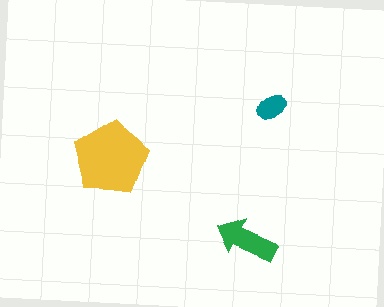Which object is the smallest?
The teal ellipse.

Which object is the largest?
The yellow pentagon.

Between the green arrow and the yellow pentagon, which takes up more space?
The yellow pentagon.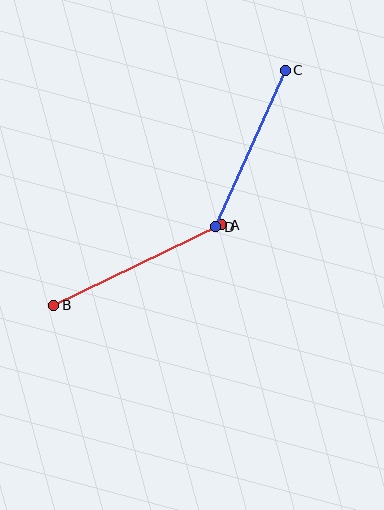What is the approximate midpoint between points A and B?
The midpoint is at approximately (138, 265) pixels.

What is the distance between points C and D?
The distance is approximately 171 pixels.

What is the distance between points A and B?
The distance is approximately 187 pixels.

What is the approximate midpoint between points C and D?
The midpoint is at approximately (251, 149) pixels.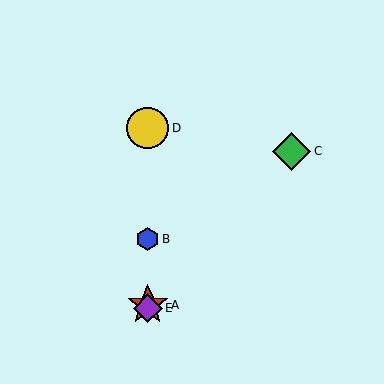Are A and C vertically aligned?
No, A is at x≈148 and C is at x≈292.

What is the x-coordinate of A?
Object A is at x≈148.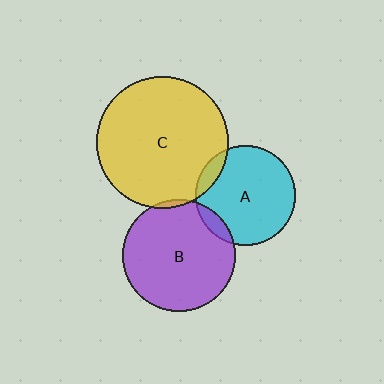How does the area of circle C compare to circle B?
Approximately 1.4 times.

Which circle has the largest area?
Circle C (yellow).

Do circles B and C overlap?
Yes.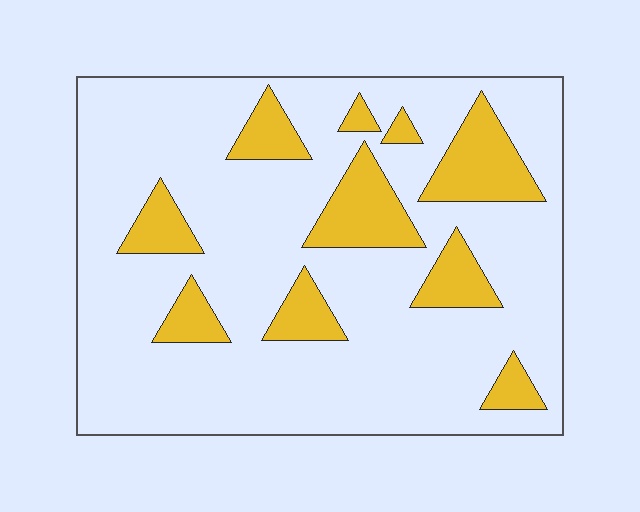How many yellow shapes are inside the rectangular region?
10.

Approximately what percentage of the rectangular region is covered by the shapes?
Approximately 20%.